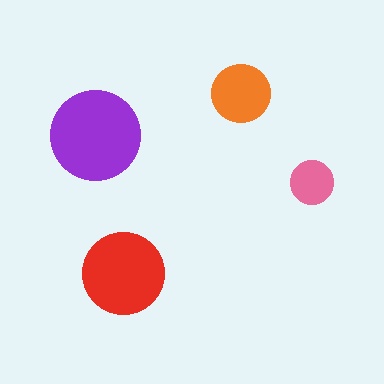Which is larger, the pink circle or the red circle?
The red one.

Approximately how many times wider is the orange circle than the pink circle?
About 1.5 times wider.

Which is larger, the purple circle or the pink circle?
The purple one.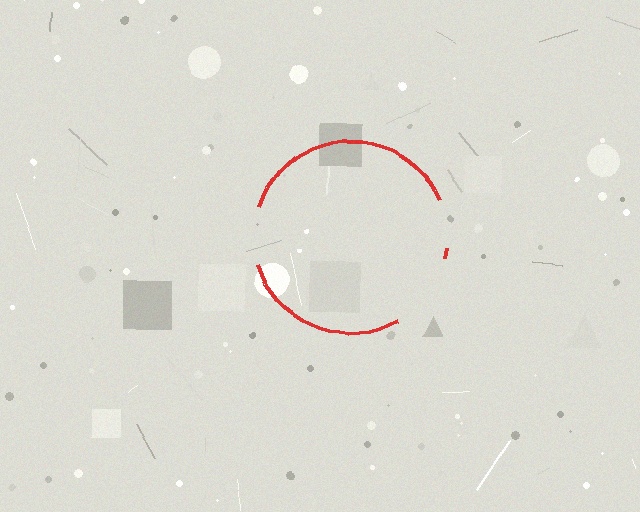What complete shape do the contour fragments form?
The contour fragments form a circle.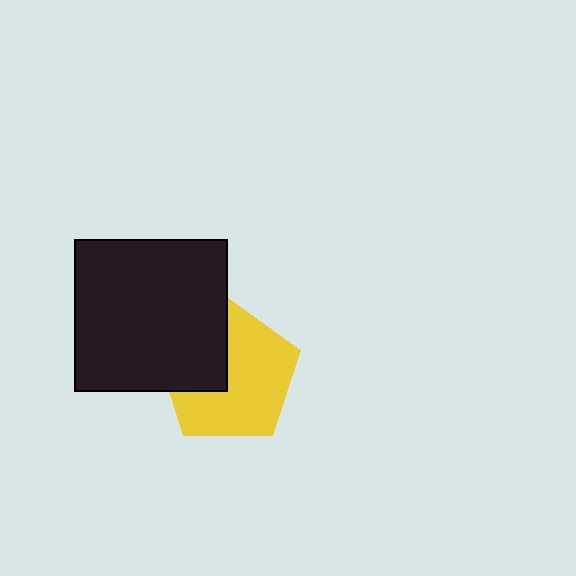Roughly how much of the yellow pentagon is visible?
Most of it is visible (roughly 67%).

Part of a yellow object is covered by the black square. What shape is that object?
It is a pentagon.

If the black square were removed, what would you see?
You would see the complete yellow pentagon.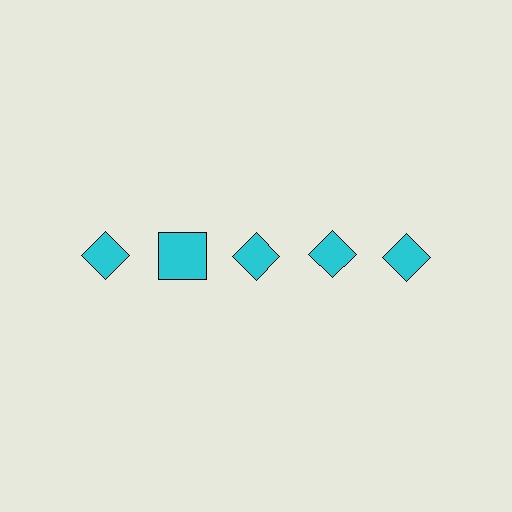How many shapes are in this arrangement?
There are 5 shapes arranged in a grid pattern.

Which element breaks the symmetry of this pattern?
The cyan square in the top row, second from left column breaks the symmetry. All other shapes are cyan diamonds.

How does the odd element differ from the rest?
It has a different shape: square instead of diamond.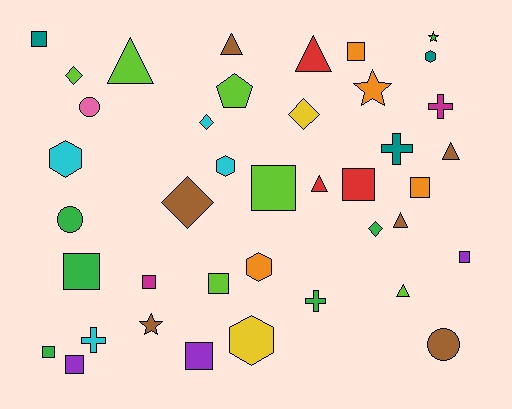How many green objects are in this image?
There are 6 green objects.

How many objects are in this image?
There are 40 objects.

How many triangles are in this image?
There are 7 triangles.